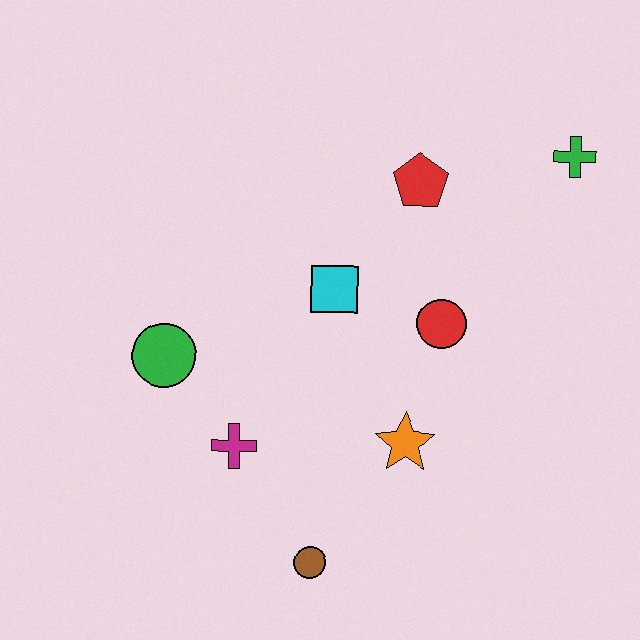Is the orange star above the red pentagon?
No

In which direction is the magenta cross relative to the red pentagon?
The magenta cross is below the red pentagon.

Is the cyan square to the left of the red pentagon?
Yes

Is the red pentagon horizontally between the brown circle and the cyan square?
No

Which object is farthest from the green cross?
The brown circle is farthest from the green cross.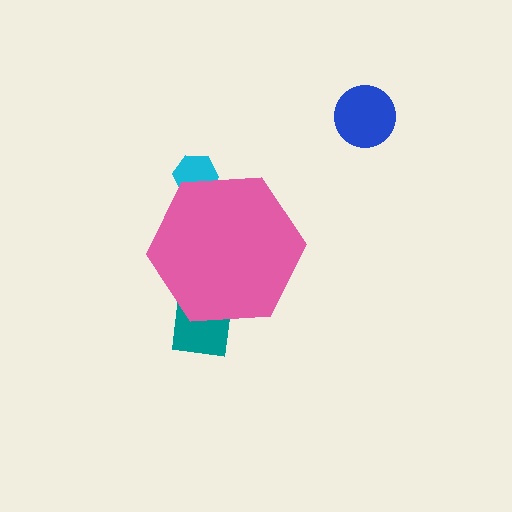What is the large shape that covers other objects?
A pink hexagon.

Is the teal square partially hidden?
Yes, the teal square is partially hidden behind the pink hexagon.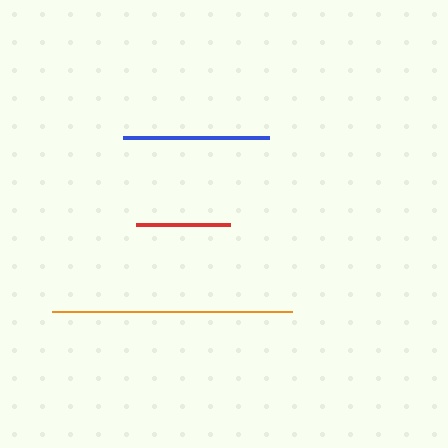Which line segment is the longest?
The orange line is the longest at approximately 240 pixels.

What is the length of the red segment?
The red segment is approximately 94 pixels long.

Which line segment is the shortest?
The red line is the shortest at approximately 94 pixels.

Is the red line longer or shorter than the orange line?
The orange line is longer than the red line.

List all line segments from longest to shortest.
From longest to shortest: orange, blue, red.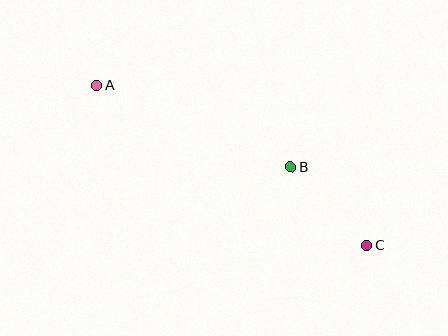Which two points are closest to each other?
Points B and C are closest to each other.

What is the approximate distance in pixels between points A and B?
The distance between A and B is approximately 211 pixels.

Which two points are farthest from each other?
Points A and C are farthest from each other.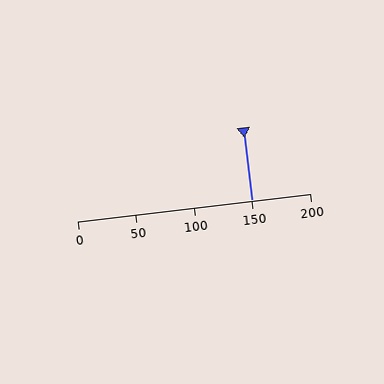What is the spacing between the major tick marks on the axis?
The major ticks are spaced 50 apart.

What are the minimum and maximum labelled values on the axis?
The axis runs from 0 to 200.